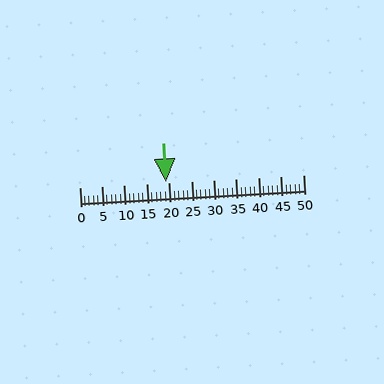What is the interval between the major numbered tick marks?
The major tick marks are spaced 5 units apart.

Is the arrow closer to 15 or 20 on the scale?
The arrow is closer to 20.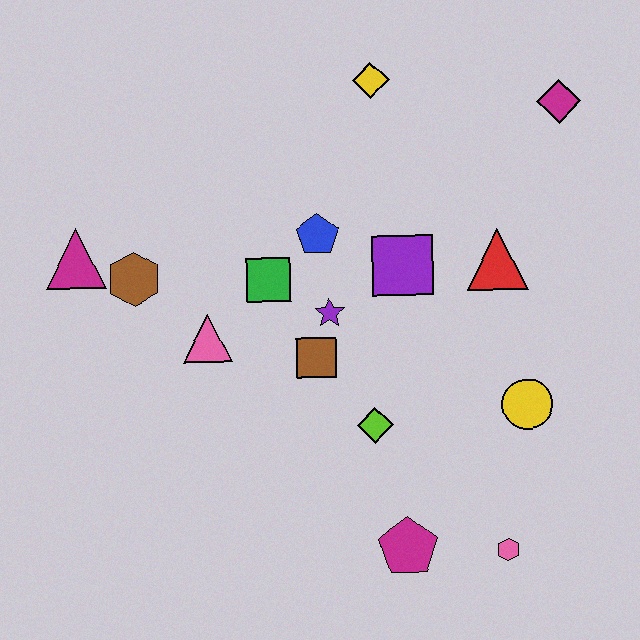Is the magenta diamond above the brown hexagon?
Yes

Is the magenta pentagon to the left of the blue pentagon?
No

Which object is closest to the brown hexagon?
The magenta triangle is closest to the brown hexagon.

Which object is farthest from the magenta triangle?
The pink hexagon is farthest from the magenta triangle.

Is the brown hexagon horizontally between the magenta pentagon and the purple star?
No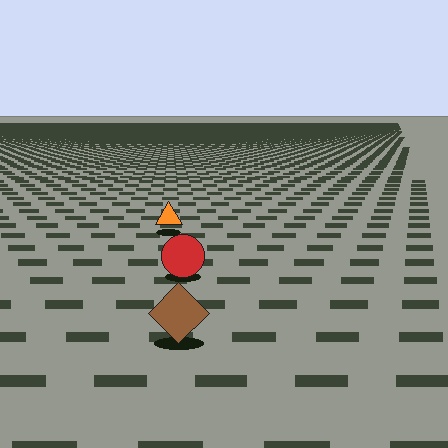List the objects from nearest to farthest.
From nearest to farthest: the brown diamond, the red circle, the orange triangle.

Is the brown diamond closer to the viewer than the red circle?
Yes. The brown diamond is closer — you can tell from the texture gradient: the ground texture is coarser near it.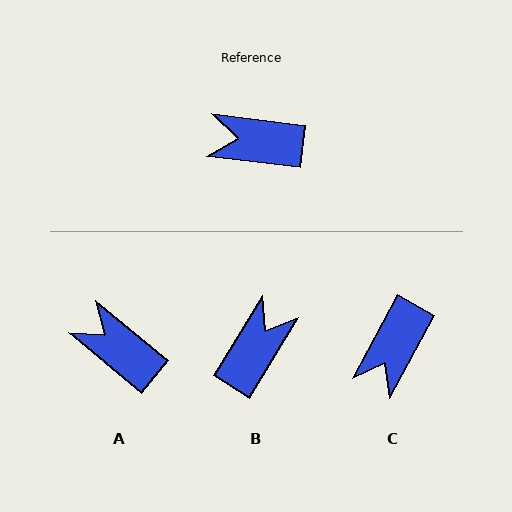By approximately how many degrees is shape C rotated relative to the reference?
Approximately 69 degrees counter-clockwise.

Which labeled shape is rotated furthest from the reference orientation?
B, about 115 degrees away.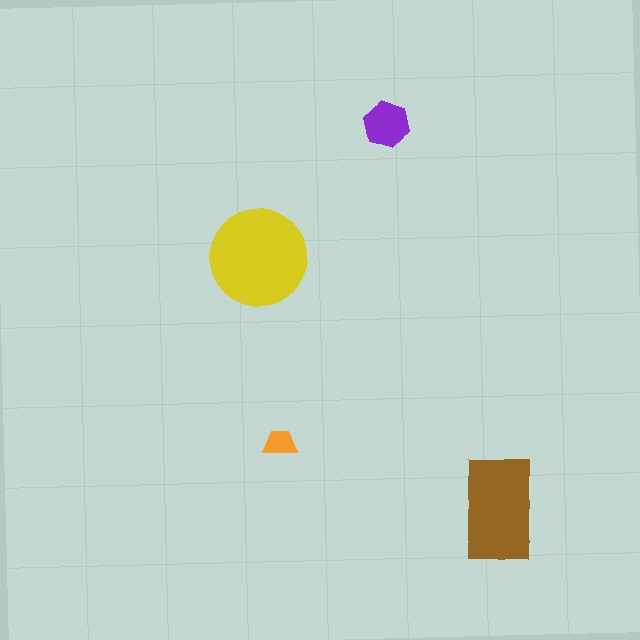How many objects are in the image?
There are 4 objects in the image.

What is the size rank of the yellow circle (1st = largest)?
1st.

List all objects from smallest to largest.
The orange trapezoid, the purple hexagon, the brown rectangle, the yellow circle.